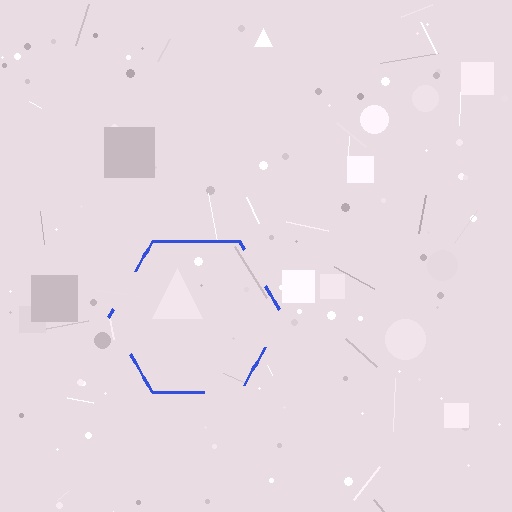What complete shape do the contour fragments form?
The contour fragments form a hexagon.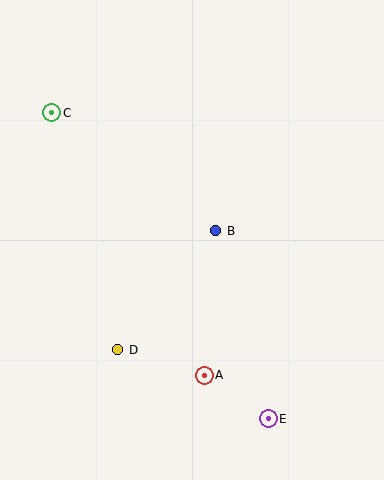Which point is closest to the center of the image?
Point B at (216, 231) is closest to the center.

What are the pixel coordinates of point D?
Point D is at (118, 350).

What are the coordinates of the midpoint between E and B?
The midpoint between E and B is at (242, 325).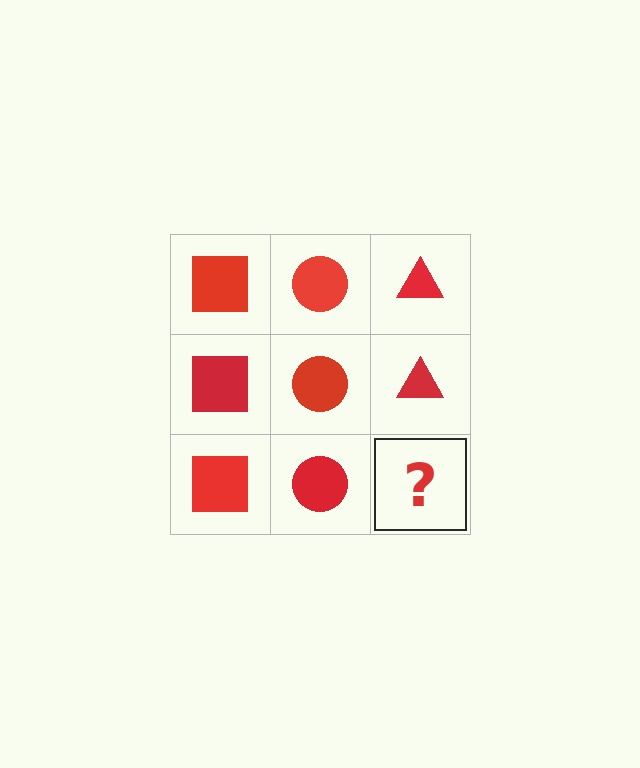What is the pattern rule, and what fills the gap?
The rule is that each column has a consistent shape. The gap should be filled with a red triangle.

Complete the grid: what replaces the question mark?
The question mark should be replaced with a red triangle.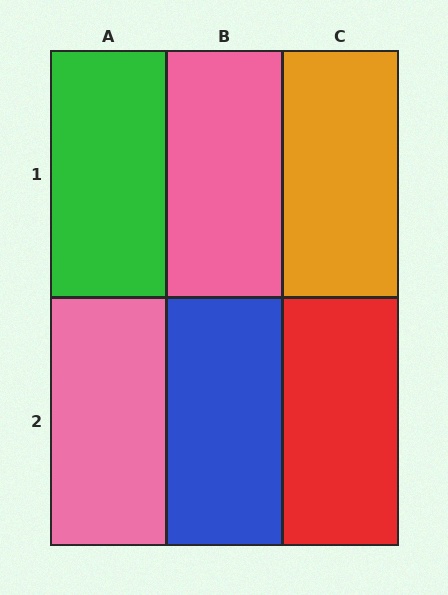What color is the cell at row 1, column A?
Green.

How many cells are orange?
1 cell is orange.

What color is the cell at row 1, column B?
Pink.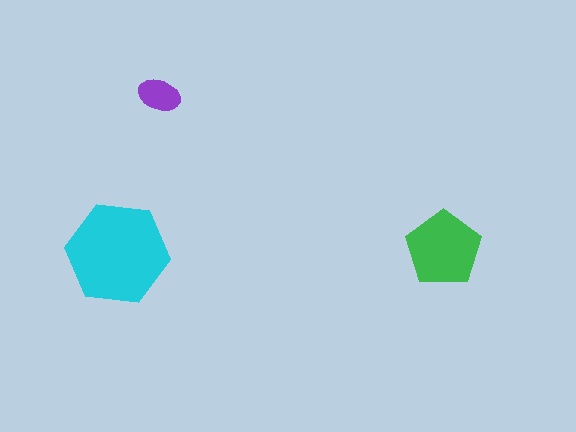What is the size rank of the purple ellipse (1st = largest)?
3rd.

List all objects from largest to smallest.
The cyan hexagon, the green pentagon, the purple ellipse.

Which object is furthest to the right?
The green pentagon is rightmost.